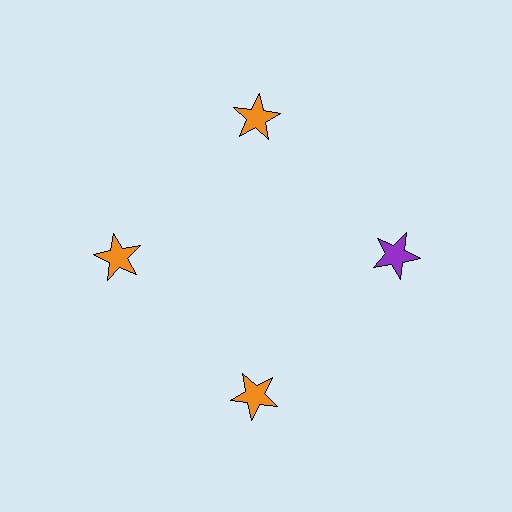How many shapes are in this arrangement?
There are 4 shapes arranged in a ring pattern.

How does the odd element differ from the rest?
It has a different color: purple instead of orange.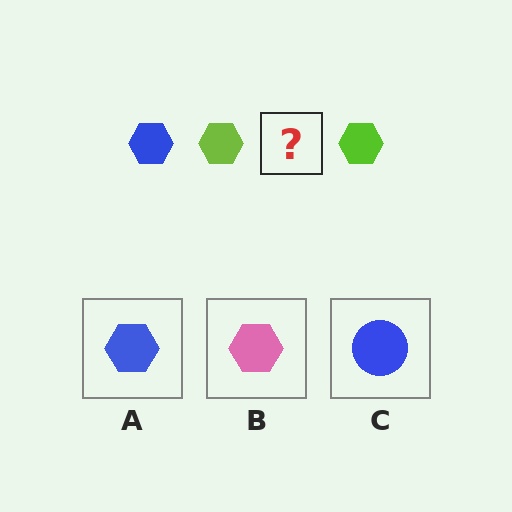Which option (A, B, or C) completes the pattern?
A.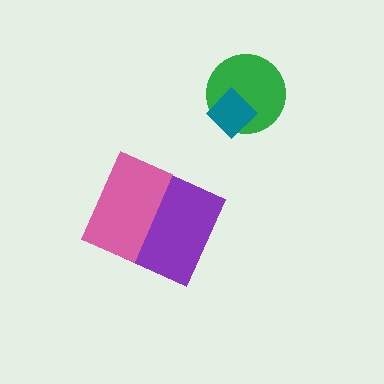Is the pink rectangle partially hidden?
No, no other shape covers it.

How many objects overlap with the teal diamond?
1 object overlaps with the teal diamond.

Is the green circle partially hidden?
Yes, it is partially covered by another shape.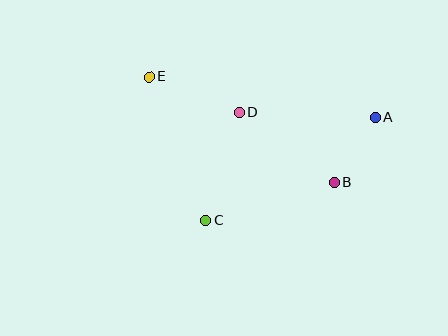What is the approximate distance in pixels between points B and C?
The distance between B and C is approximately 134 pixels.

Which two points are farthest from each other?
Points A and E are farthest from each other.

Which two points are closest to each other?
Points A and B are closest to each other.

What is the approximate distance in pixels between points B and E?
The distance between B and E is approximately 213 pixels.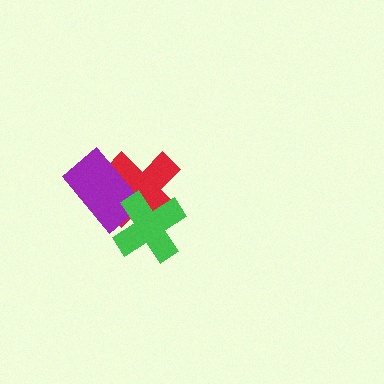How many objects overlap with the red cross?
2 objects overlap with the red cross.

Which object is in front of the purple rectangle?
The green cross is in front of the purple rectangle.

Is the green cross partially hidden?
No, no other shape covers it.